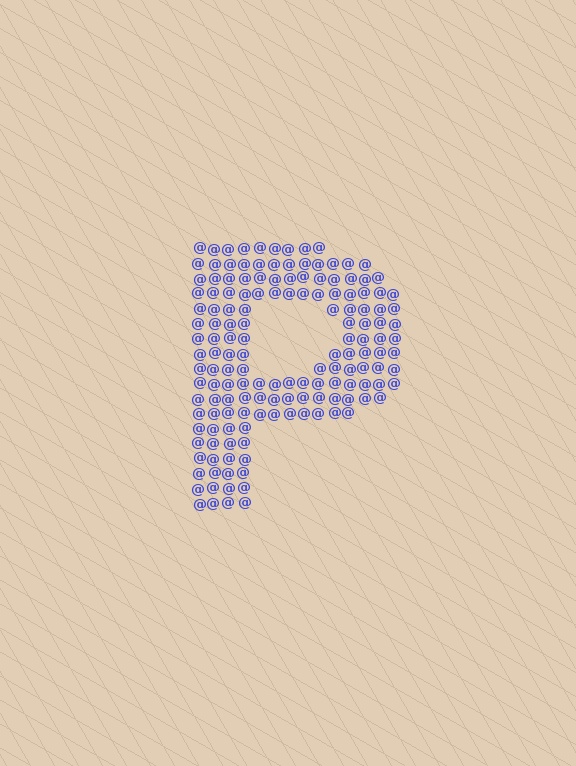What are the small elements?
The small elements are at signs.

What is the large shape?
The large shape is the letter P.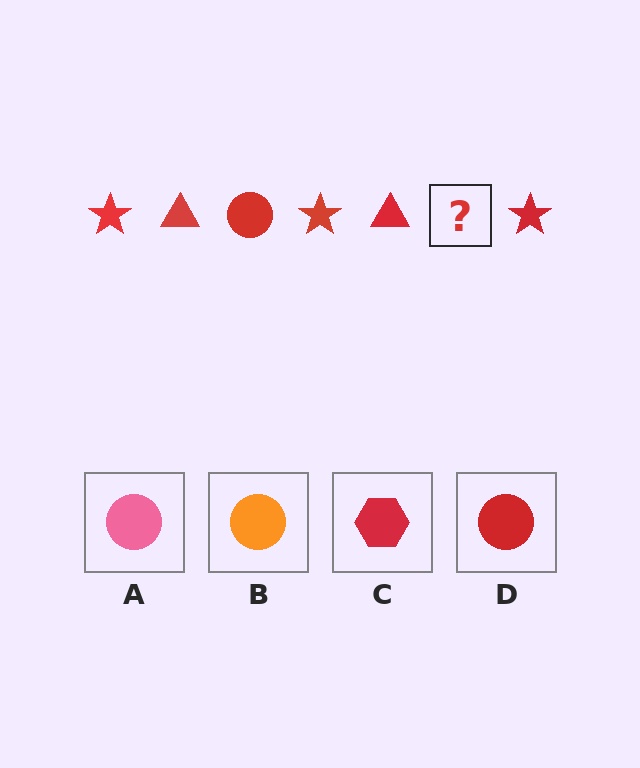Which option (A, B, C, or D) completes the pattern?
D.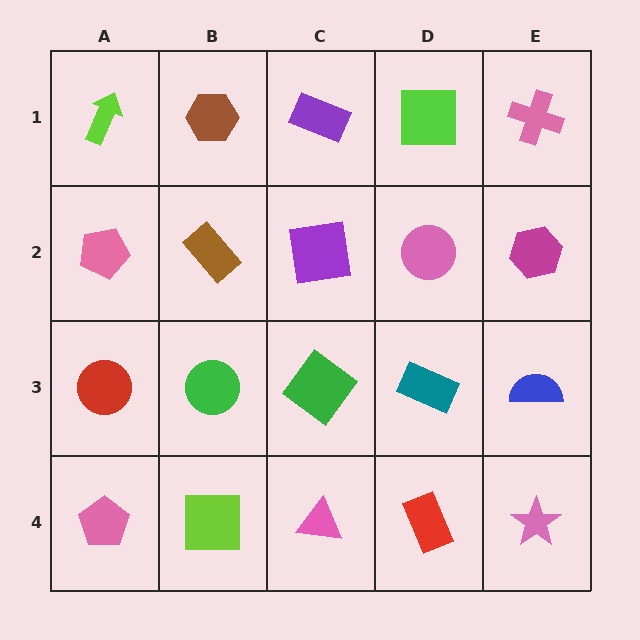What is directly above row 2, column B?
A brown hexagon.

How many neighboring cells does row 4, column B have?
3.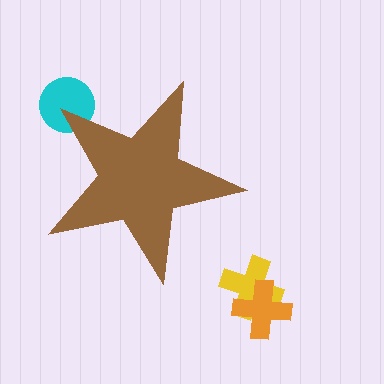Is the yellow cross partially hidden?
No, the yellow cross is fully visible.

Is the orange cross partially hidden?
No, the orange cross is fully visible.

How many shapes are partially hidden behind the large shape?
1 shape is partially hidden.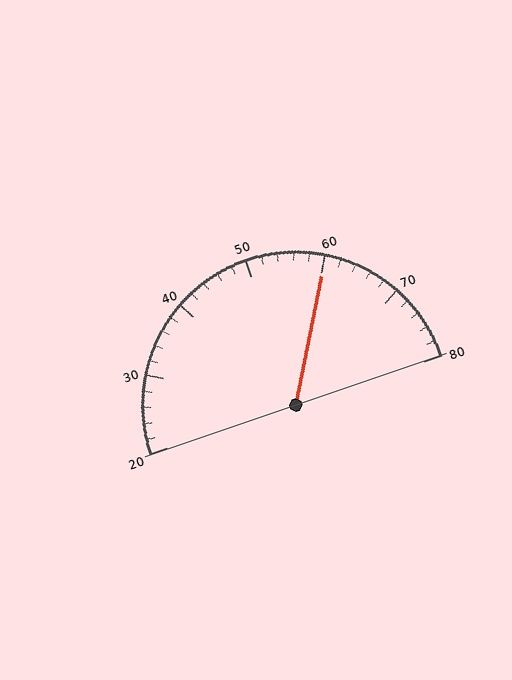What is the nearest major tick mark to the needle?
The nearest major tick mark is 60.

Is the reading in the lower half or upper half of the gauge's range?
The reading is in the upper half of the range (20 to 80).